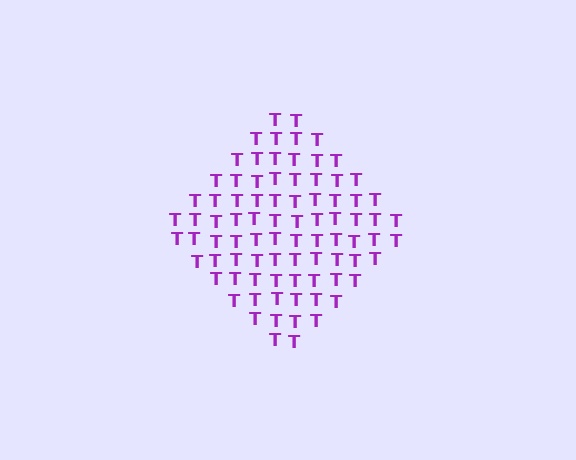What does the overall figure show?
The overall figure shows a diamond.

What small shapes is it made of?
It is made of small letter T's.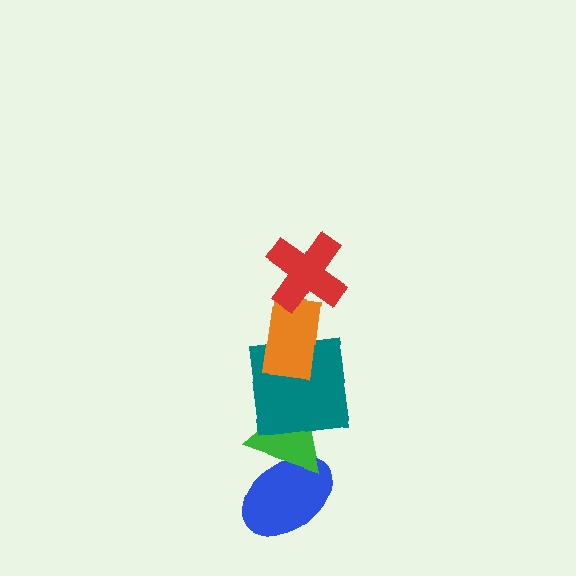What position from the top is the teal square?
The teal square is 3rd from the top.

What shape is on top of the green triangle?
The teal square is on top of the green triangle.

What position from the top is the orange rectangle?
The orange rectangle is 2nd from the top.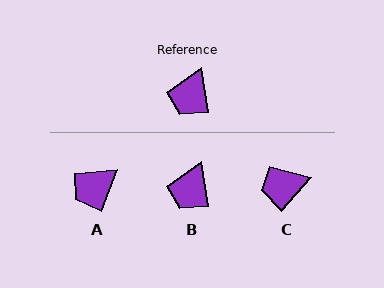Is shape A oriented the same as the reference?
No, it is off by about 30 degrees.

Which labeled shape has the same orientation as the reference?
B.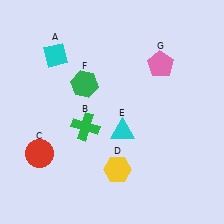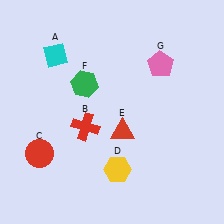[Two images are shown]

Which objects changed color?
B changed from green to red. E changed from cyan to red.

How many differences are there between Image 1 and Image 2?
There are 2 differences between the two images.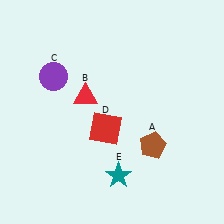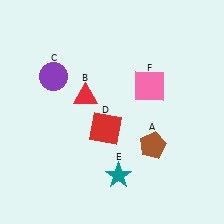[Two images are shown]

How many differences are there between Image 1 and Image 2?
There is 1 difference between the two images.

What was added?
A pink square (F) was added in Image 2.